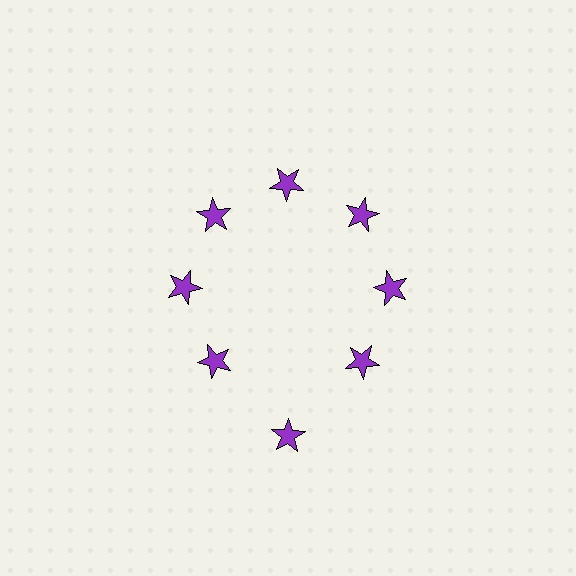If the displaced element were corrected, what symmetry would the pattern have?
It would have 8-fold rotational symmetry — the pattern would map onto itself every 45 degrees.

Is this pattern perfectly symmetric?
No. The 8 purple stars are arranged in a ring, but one element near the 6 o'clock position is pushed outward from the center, breaking the 8-fold rotational symmetry.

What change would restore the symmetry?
The symmetry would be restored by moving it inward, back onto the ring so that all 8 stars sit at equal angles and equal distance from the center.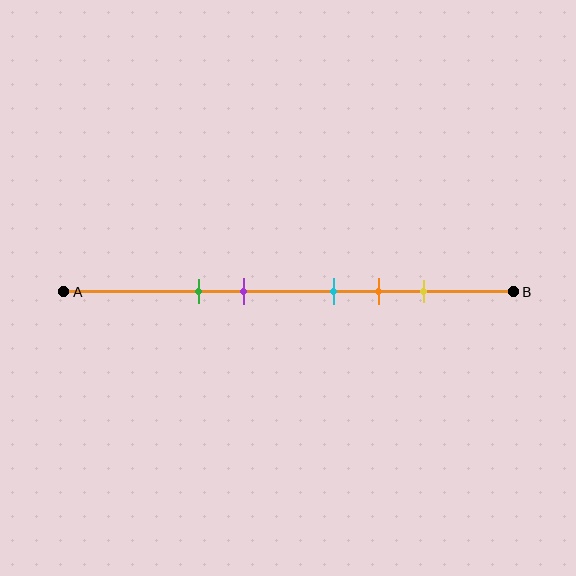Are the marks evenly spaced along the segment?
No, the marks are not evenly spaced.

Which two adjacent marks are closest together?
The cyan and orange marks are the closest adjacent pair.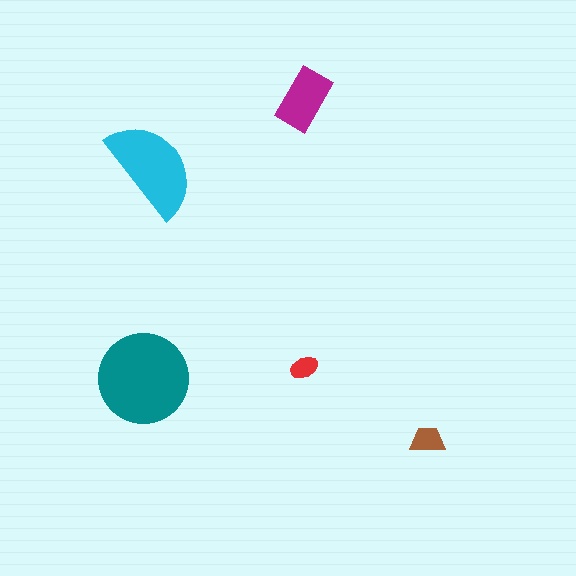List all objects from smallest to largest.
The red ellipse, the brown trapezoid, the magenta rectangle, the cyan semicircle, the teal circle.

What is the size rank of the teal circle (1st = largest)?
1st.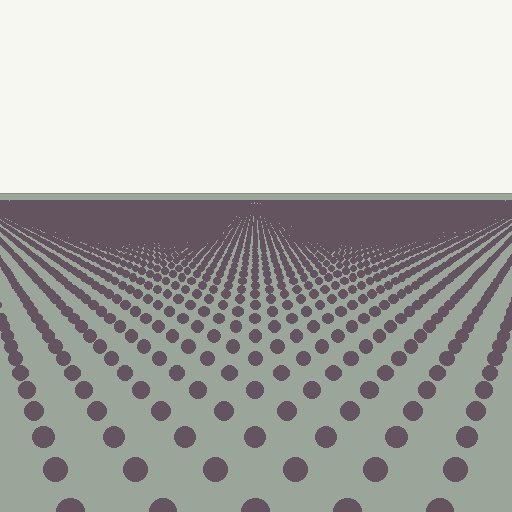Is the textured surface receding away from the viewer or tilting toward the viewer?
The surface is receding away from the viewer. Texture elements get smaller and denser toward the top.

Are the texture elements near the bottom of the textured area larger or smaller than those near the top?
Larger. Near the bottom, elements are closer to the viewer and appear at a bigger on-screen size.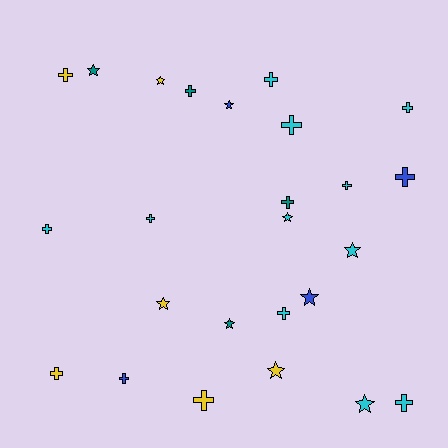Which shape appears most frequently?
Cross, with 15 objects.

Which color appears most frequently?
Cyan, with 11 objects.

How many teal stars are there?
There are 2 teal stars.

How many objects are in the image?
There are 25 objects.